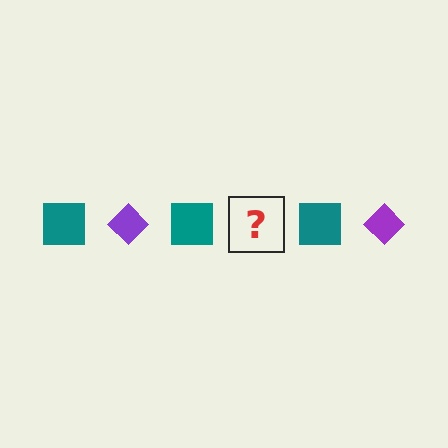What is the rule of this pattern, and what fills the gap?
The rule is that the pattern alternates between teal square and purple diamond. The gap should be filled with a purple diamond.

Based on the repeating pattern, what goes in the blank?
The blank should be a purple diamond.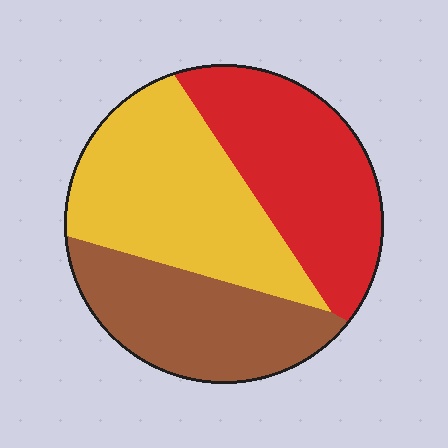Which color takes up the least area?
Brown, at roughly 30%.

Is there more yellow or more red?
Yellow.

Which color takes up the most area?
Yellow, at roughly 40%.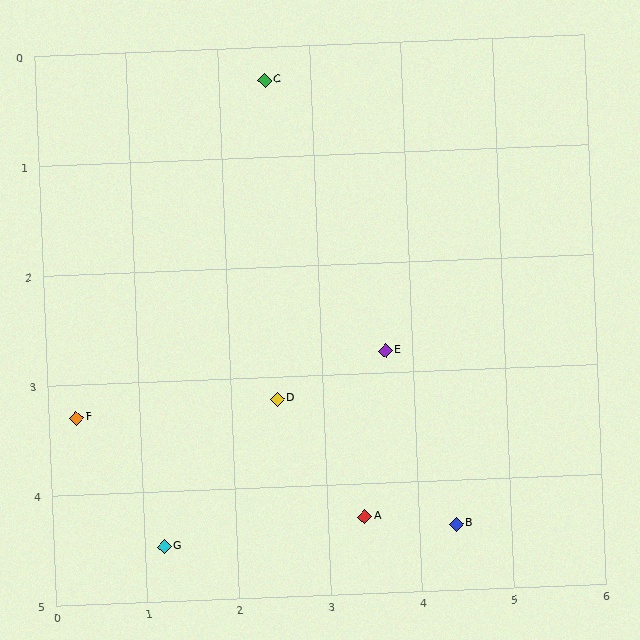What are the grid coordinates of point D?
Point D is at approximately (2.5, 3.2).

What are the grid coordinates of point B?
Point B is at approximately (4.4, 4.4).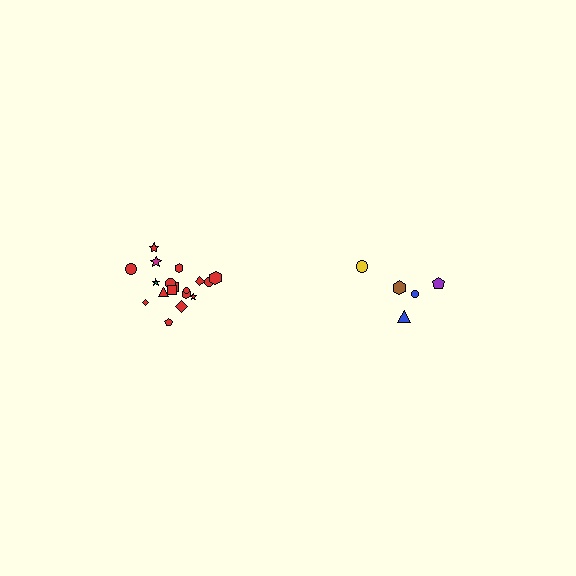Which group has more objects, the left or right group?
The left group.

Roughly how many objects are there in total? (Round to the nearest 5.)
Roughly 25 objects in total.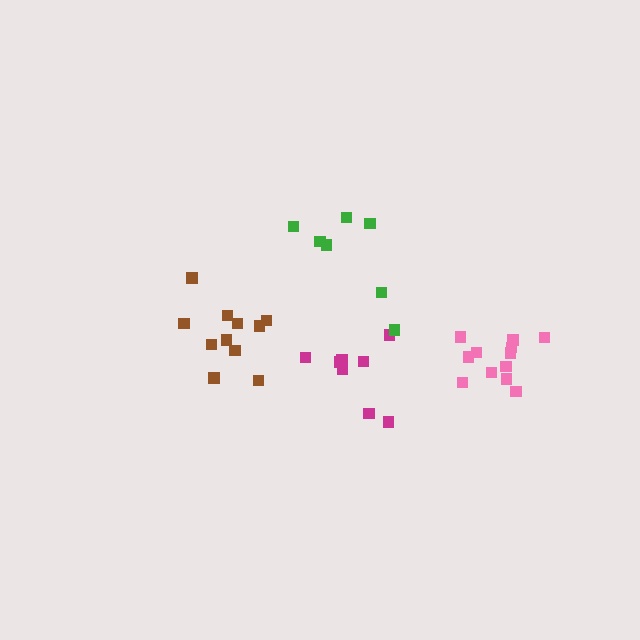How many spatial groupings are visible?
There are 4 spatial groupings.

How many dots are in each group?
Group 1: 11 dots, Group 2: 8 dots, Group 3: 12 dots, Group 4: 7 dots (38 total).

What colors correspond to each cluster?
The clusters are colored: brown, magenta, pink, green.